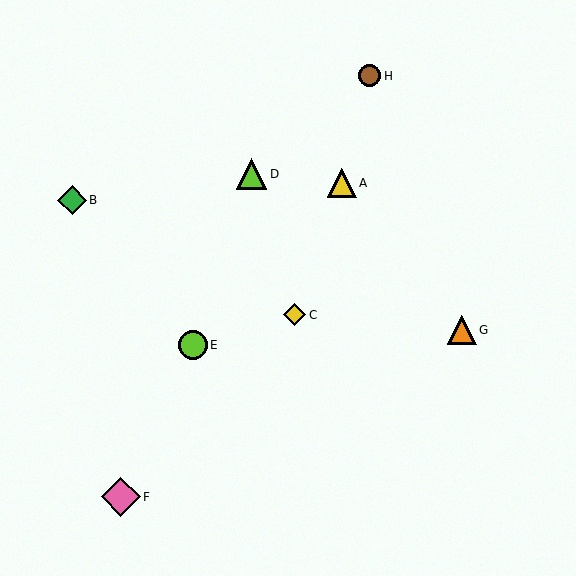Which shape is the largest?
The pink diamond (labeled F) is the largest.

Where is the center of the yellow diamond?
The center of the yellow diamond is at (295, 315).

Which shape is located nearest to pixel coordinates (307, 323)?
The yellow diamond (labeled C) at (295, 315) is nearest to that location.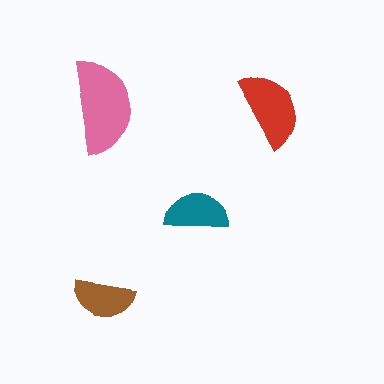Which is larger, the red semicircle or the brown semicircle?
The red one.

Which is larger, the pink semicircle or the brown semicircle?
The pink one.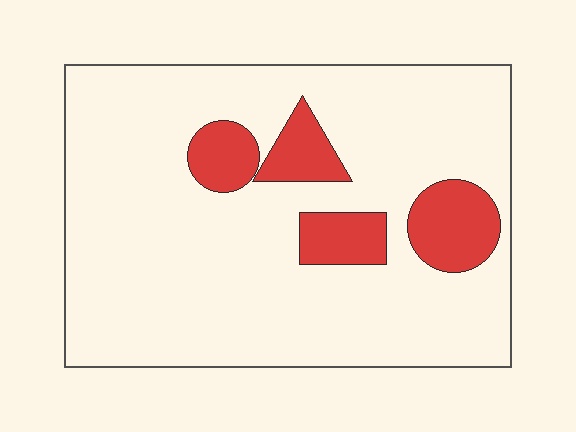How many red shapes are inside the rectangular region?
4.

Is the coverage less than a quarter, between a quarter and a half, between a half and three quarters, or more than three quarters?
Less than a quarter.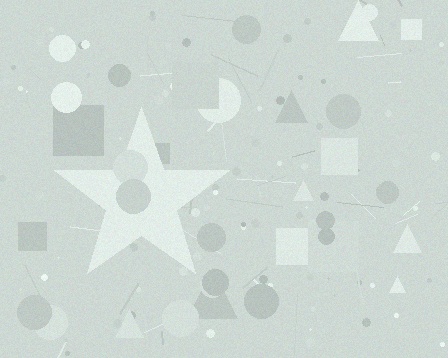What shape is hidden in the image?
A star is hidden in the image.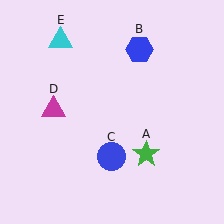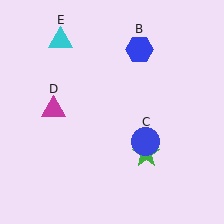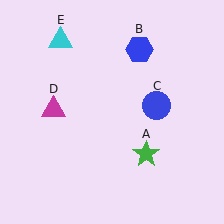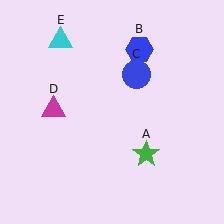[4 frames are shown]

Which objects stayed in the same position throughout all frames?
Green star (object A) and blue hexagon (object B) and magenta triangle (object D) and cyan triangle (object E) remained stationary.